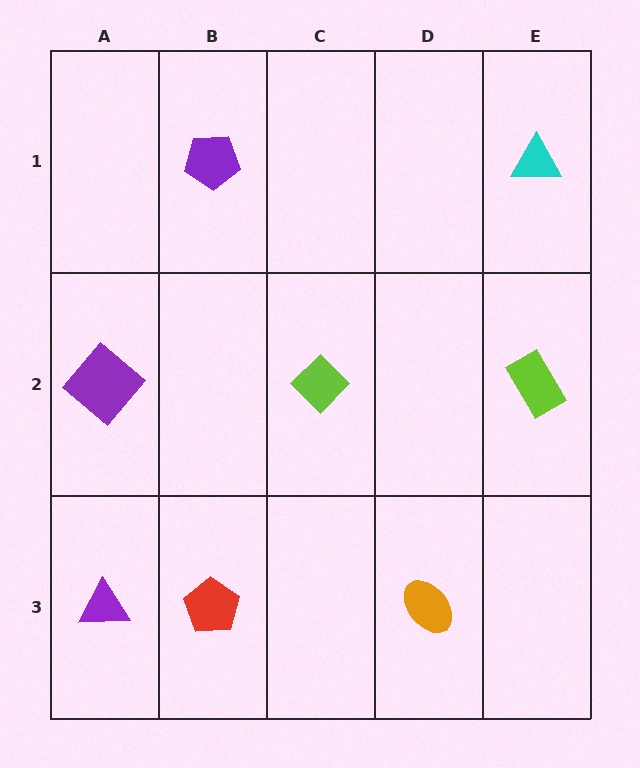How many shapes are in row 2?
3 shapes.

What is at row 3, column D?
An orange ellipse.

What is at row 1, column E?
A cyan triangle.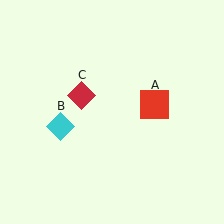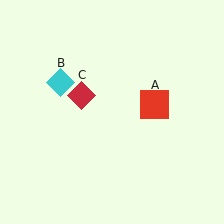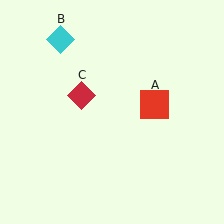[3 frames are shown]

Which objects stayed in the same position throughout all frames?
Red square (object A) and red diamond (object C) remained stationary.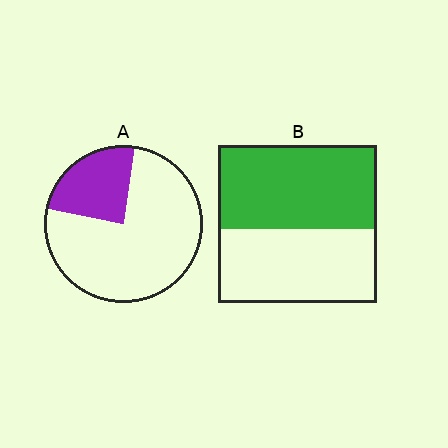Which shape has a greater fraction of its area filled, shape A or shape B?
Shape B.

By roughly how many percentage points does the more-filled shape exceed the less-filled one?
By roughly 30 percentage points (B over A).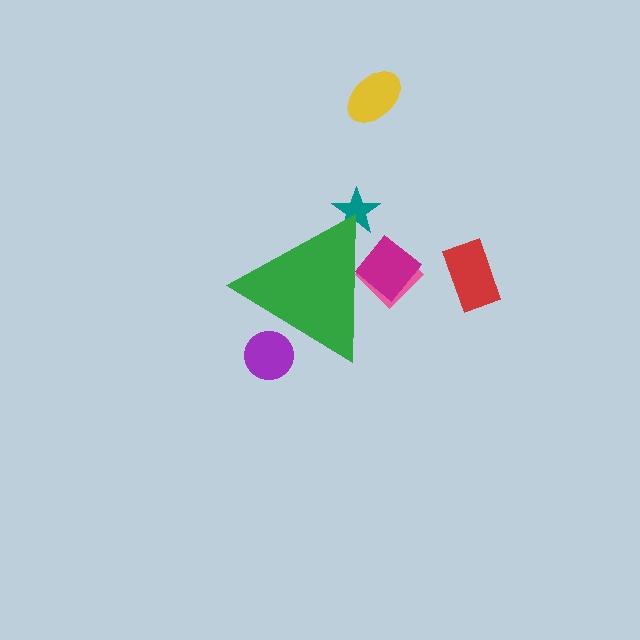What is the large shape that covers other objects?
A green triangle.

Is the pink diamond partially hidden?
Yes, the pink diamond is partially hidden behind the green triangle.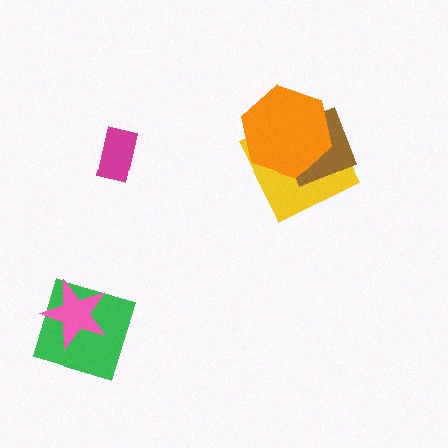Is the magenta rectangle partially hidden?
No, no other shape covers it.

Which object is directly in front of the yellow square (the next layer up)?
The brown square is directly in front of the yellow square.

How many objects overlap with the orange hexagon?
2 objects overlap with the orange hexagon.